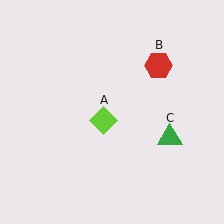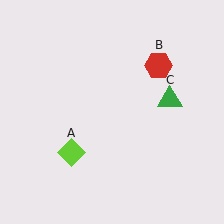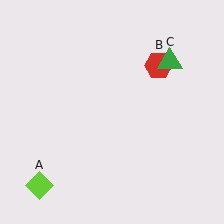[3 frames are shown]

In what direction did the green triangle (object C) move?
The green triangle (object C) moved up.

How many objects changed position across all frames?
2 objects changed position: lime diamond (object A), green triangle (object C).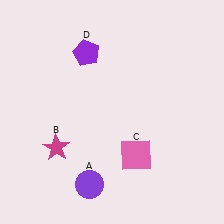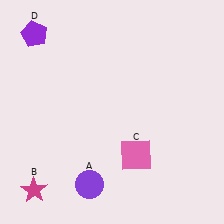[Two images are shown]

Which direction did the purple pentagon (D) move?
The purple pentagon (D) moved left.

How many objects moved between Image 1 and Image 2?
2 objects moved between the two images.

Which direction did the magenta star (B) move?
The magenta star (B) moved down.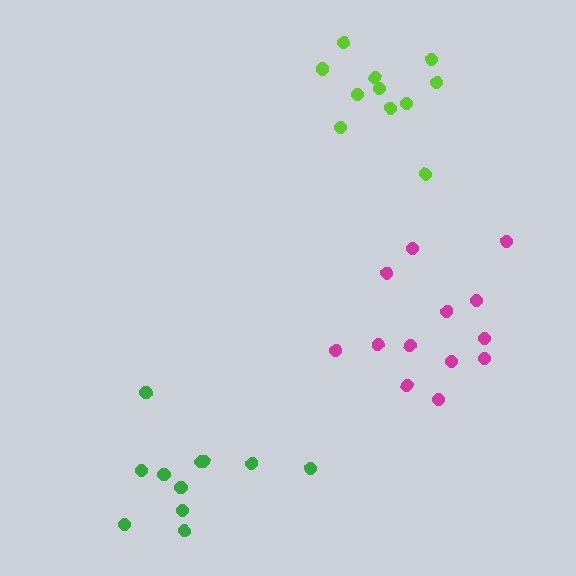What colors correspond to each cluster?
The clusters are colored: magenta, lime, green.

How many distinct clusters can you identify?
There are 3 distinct clusters.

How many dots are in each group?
Group 1: 13 dots, Group 2: 11 dots, Group 3: 11 dots (35 total).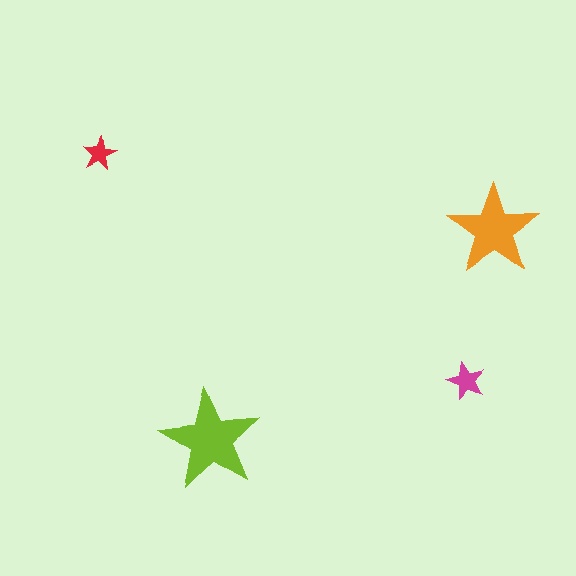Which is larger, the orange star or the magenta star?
The orange one.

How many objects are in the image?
There are 4 objects in the image.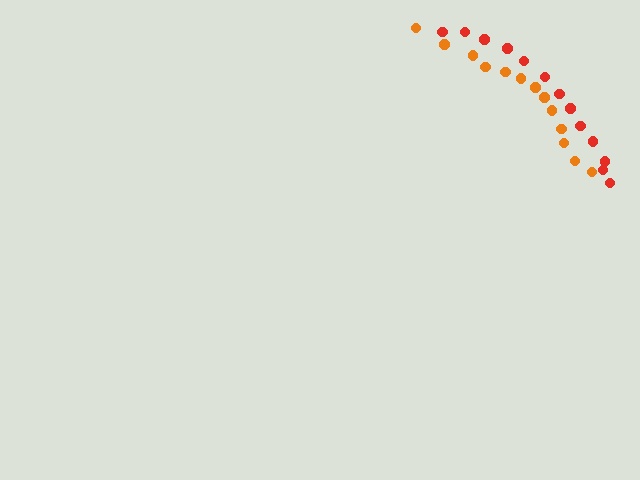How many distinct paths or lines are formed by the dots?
There are 2 distinct paths.